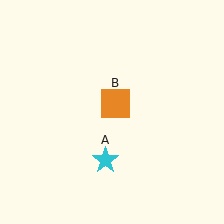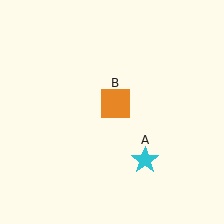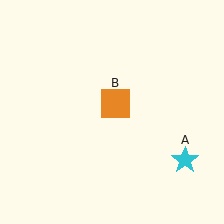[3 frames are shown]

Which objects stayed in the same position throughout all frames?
Orange square (object B) remained stationary.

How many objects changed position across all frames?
1 object changed position: cyan star (object A).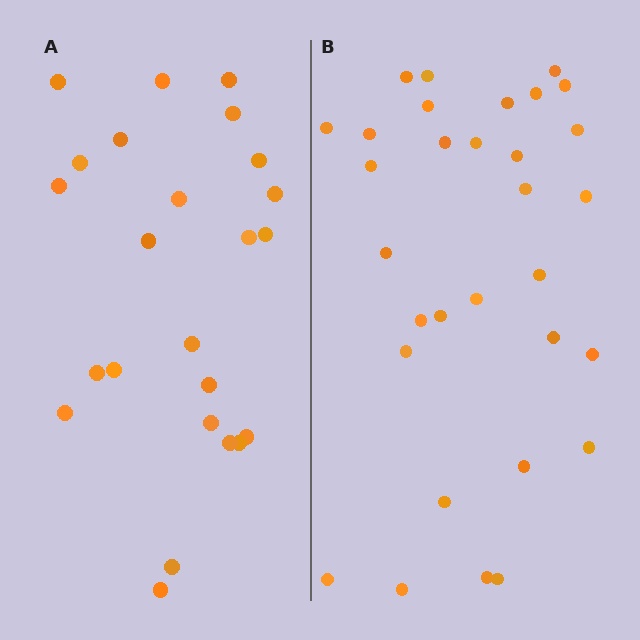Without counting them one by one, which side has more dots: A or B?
Region B (the right region) has more dots.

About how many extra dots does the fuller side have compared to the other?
Region B has roughly 8 or so more dots than region A.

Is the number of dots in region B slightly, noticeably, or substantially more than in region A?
Region B has noticeably more, but not dramatically so. The ratio is roughly 1.3 to 1.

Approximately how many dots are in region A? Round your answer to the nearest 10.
About 20 dots. (The exact count is 24, which rounds to 20.)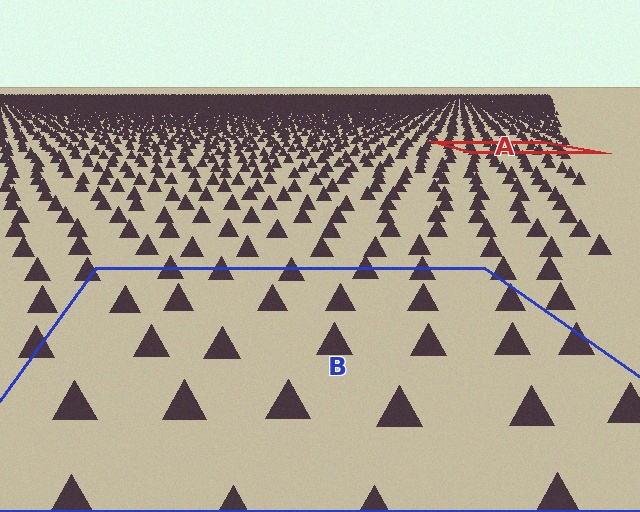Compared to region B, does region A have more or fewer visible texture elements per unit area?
Region A has more texture elements per unit area — they are packed more densely because it is farther away.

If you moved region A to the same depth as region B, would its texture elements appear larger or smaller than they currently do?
They would appear larger. At a closer depth, the same texture elements are projected at a bigger on-screen size.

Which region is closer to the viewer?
Region B is closer. The texture elements there are larger and more spread out.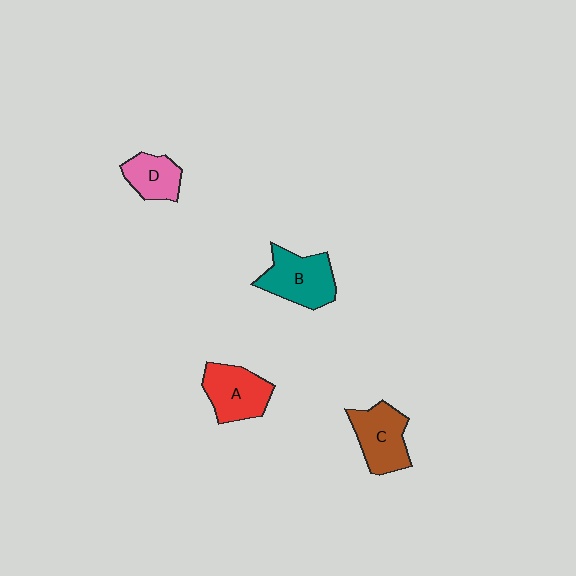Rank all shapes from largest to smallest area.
From largest to smallest: B (teal), C (brown), A (red), D (pink).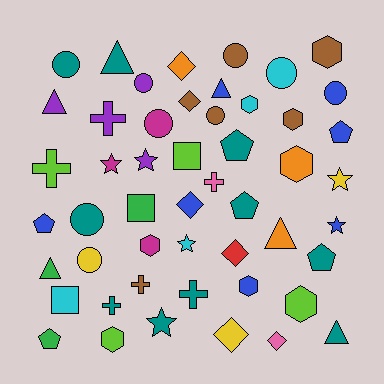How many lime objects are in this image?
There are 4 lime objects.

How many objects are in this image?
There are 50 objects.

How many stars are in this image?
There are 6 stars.